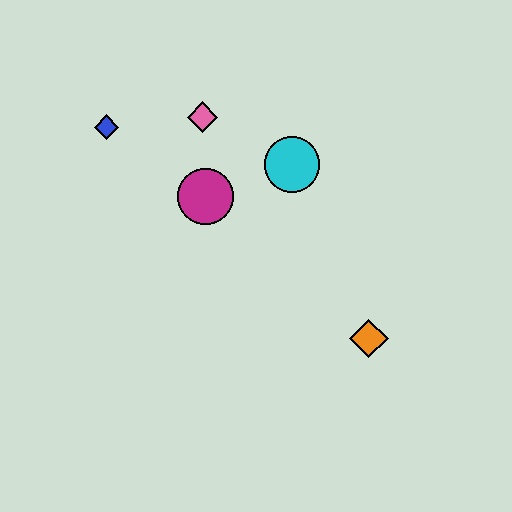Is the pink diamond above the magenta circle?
Yes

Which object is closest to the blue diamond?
The pink diamond is closest to the blue diamond.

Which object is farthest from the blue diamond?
The orange diamond is farthest from the blue diamond.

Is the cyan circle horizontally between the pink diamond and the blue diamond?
No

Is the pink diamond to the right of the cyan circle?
No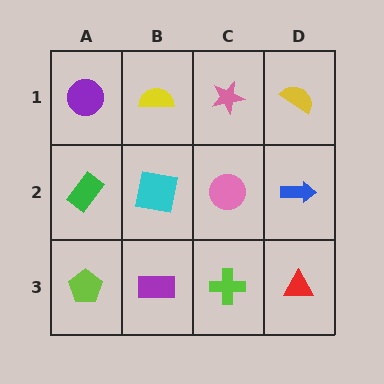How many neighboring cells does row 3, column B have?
3.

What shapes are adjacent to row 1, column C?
A pink circle (row 2, column C), a yellow semicircle (row 1, column B), a yellow semicircle (row 1, column D).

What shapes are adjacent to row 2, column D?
A yellow semicircle (row 1, column D), a red triangle (row 3, column D), a pink circle (row 2, column C).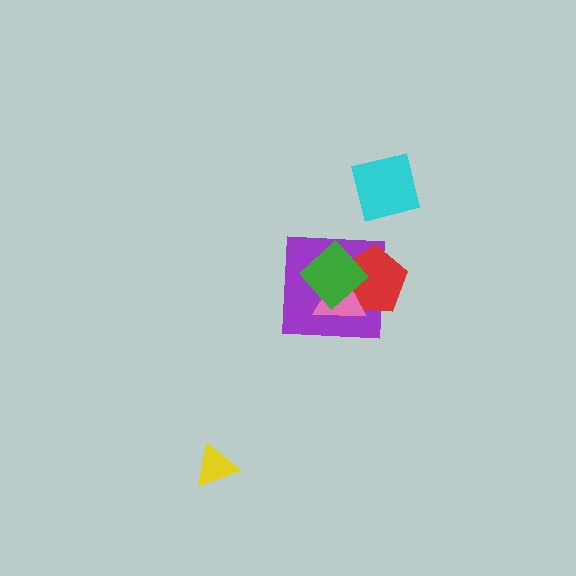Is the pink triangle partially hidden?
Yes, it is partially covered by another shape.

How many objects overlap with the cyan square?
0 objects overlap with the cyan square.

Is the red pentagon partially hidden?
Yes, it is partially covered by another shape.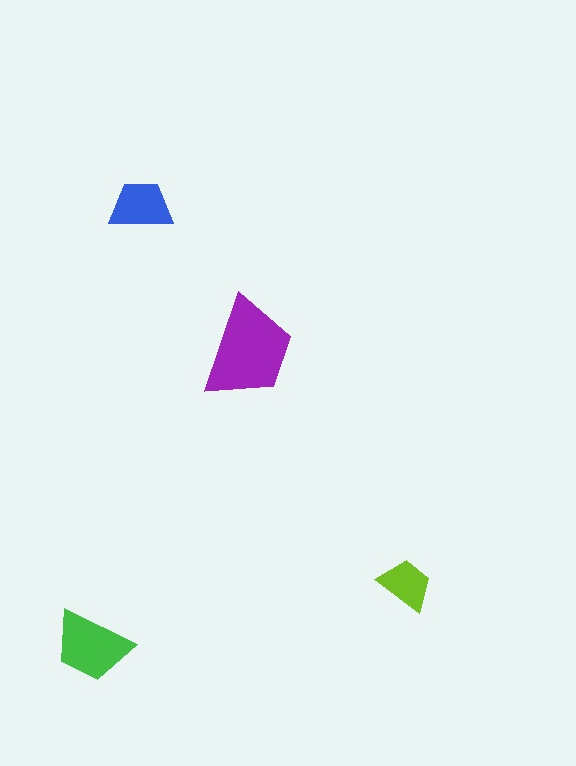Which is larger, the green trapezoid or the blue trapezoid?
The green one.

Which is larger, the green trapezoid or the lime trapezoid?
The green one.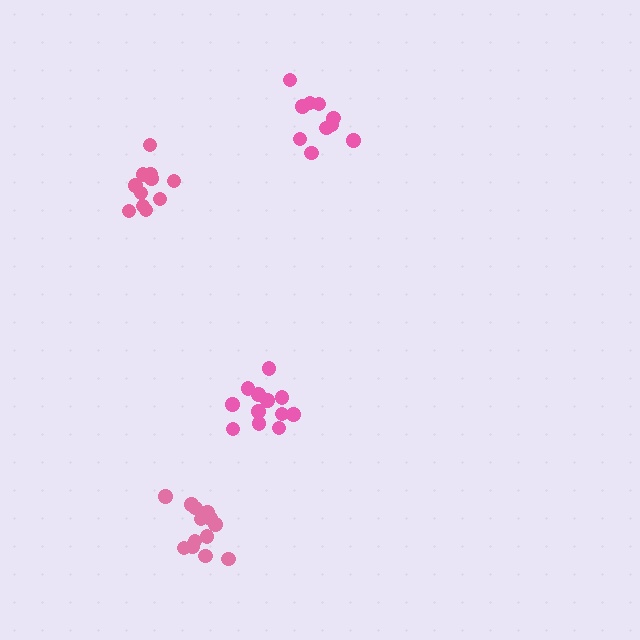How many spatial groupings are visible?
There are 4 spatial groupings.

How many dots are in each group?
Group 1: 10 dots, Group 2: 11 dots, Group 3: 12 dots, Group 4: 13 dots (46 total).